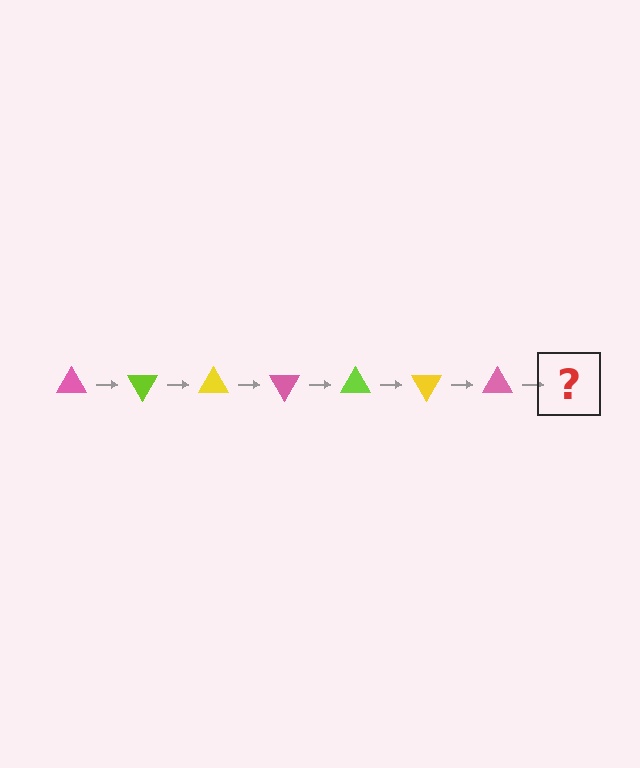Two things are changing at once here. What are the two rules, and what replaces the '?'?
The two rules are that it rotates 60 degrees each step and the color cycles through pink, lime, and yellow. The '?' should be a lime triangle, rotated 420 degrees from the start.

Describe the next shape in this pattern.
It should be a lime triangle, rotated 420 degrees from the start.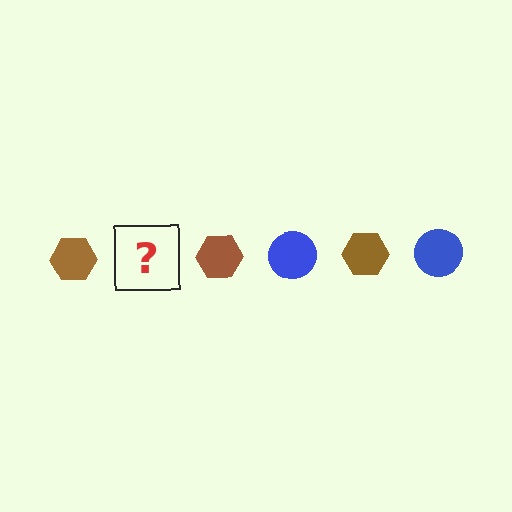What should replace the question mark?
The question mark should be replaced with a blue circle.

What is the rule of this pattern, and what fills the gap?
The rule is that the pattern alternates between brown hexagon and blue circle. The gap should be filled with a blue circle.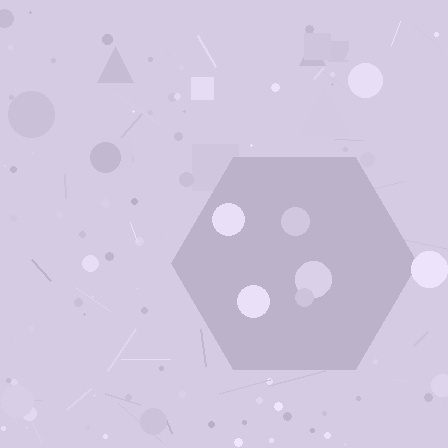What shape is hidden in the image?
A hexagon is hidden in the image.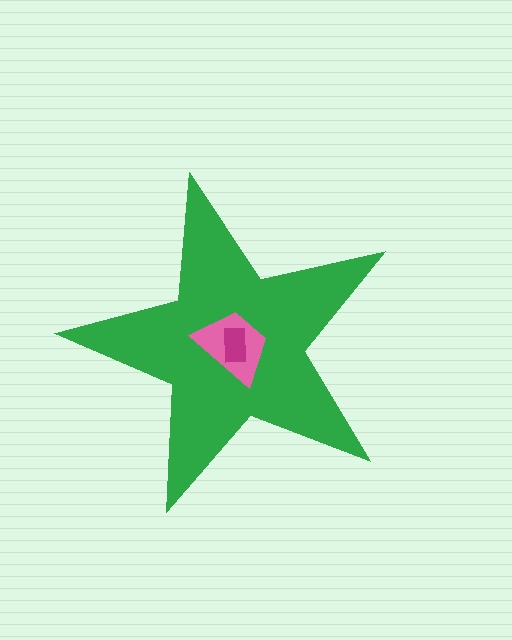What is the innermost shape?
The magenta rectangle.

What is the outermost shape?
The green star.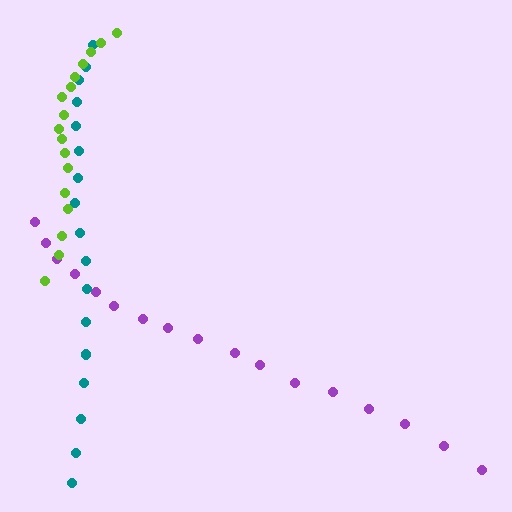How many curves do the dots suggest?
There are 3 distinct paths.